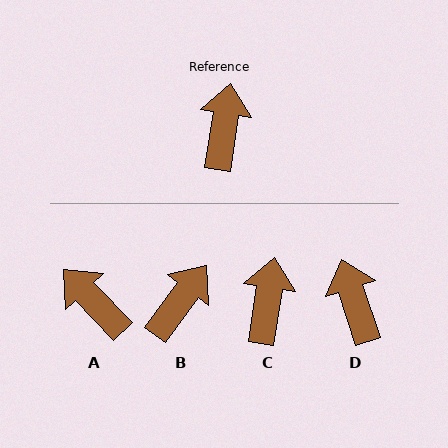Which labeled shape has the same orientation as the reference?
C.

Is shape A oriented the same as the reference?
No, it is off by about 53 degrees.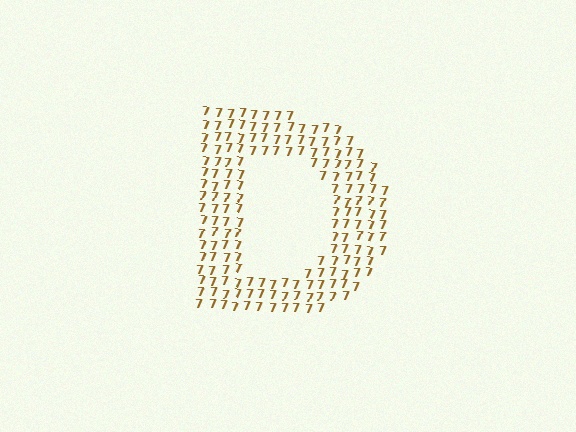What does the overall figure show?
The overall figure shows the letter D.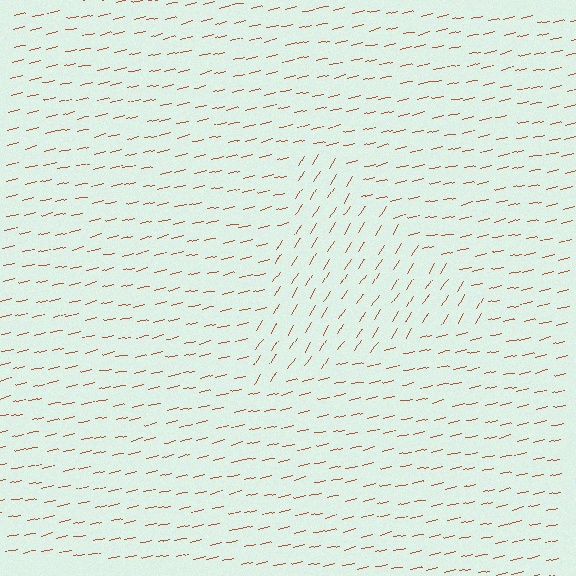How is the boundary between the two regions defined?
The boundary is defined purely by a change in line orientation (approximately 45 degrees difference). All lines are the same color and thickness.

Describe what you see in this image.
The image is filled with small brown line segments. A triangle region in the image has lines oriented differently from the surrounding lines, creating a visible texture boundary.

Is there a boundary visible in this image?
Yes, there is a texture boundary formed by a change in line orientation.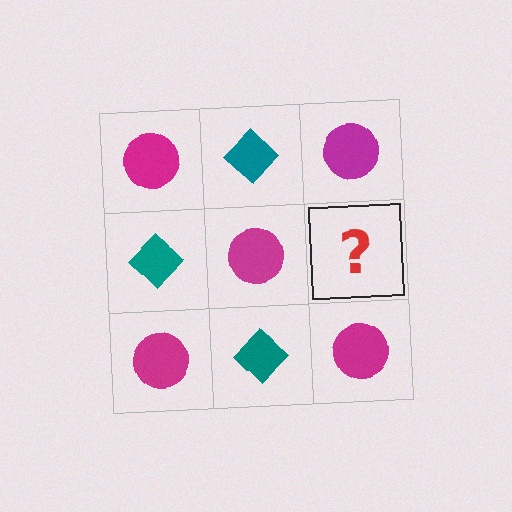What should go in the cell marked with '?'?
The missing cell should contain a teal diamond.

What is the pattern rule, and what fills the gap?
The rule is that it alternates magenta circle and teal diamond in a checkerboard pattern. The gap should be filled with a teal diamond.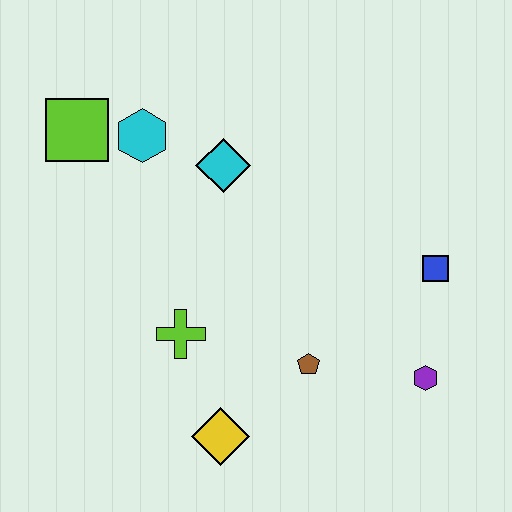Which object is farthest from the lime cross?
The blue square is farthest from the lime cross.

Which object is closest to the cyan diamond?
The cyan hexagon is closest to the cyan diamond.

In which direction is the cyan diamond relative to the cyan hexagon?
The cyan diamond is to the right of the cyan hexagon.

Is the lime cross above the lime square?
No